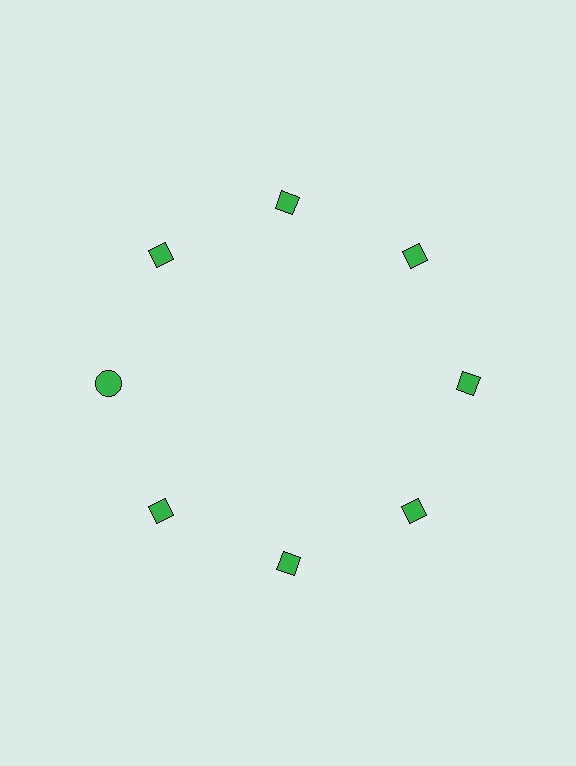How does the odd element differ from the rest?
It has a different shape: circle instead of diamond.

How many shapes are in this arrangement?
There are 8 shapes arranged in a ring pattern.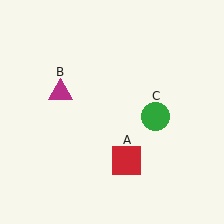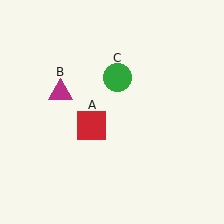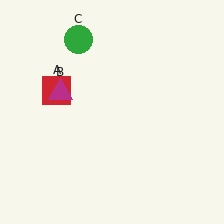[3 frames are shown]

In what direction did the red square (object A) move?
The red square (object A) moved up and to the left.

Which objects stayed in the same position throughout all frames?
Magenta triangle (object B) remained stationary.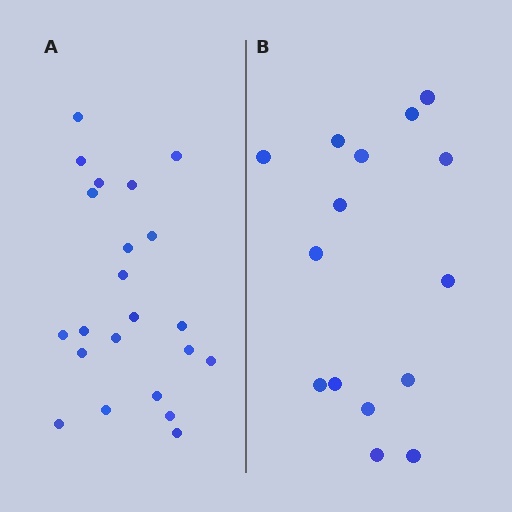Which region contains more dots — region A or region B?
Region A (the left region) has more dots.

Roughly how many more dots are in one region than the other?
Region A has roughly 8 or so more dots than region B.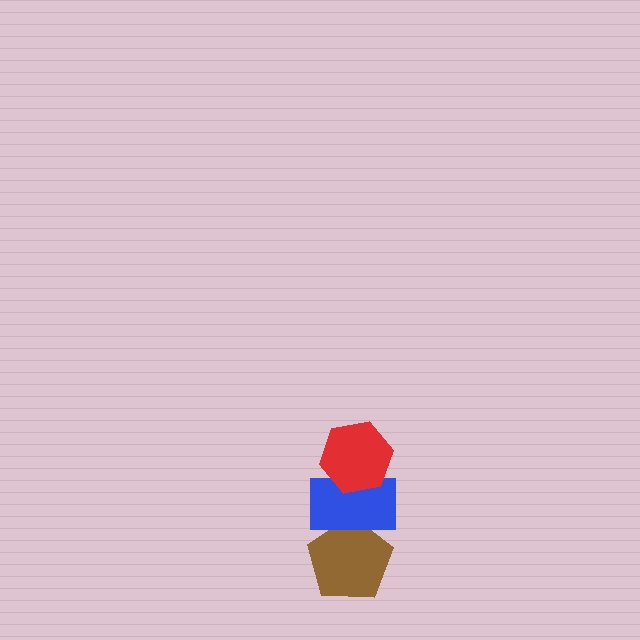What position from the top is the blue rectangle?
The blue rectangle is 2nd from the top.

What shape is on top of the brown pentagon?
The blue rectangle is on top of the brown pentagon.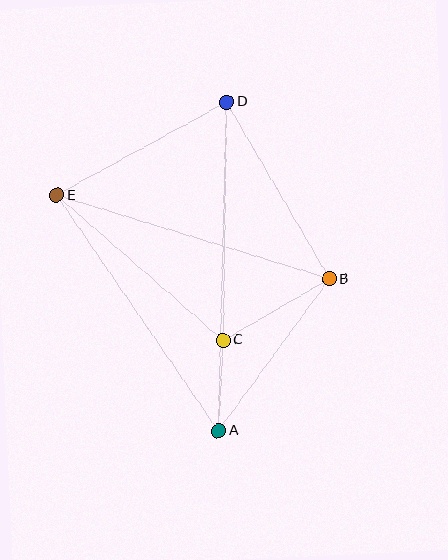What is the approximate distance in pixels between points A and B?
The distance between A and B is approximately 188 pixels.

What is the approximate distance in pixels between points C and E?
The distance between C and E is approximately 220 pixels.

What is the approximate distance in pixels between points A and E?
The distance between A and E is approximately 286 pixels.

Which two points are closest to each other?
Points A and C are closest to each other.